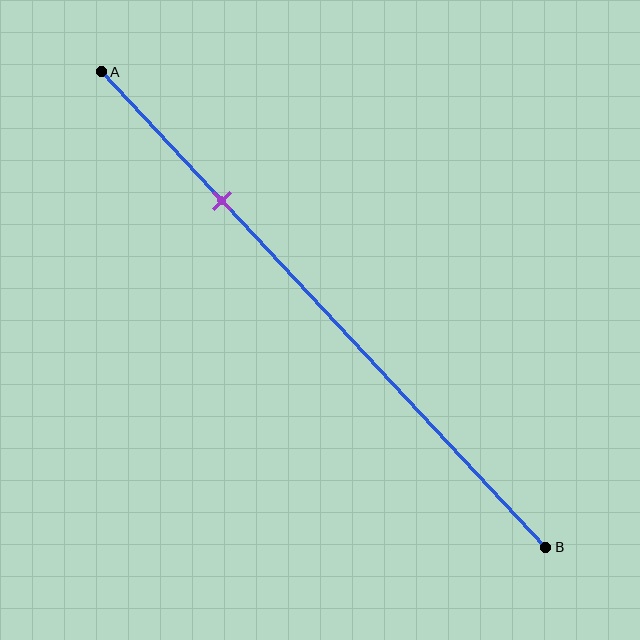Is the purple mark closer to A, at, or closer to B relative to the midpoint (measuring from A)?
The purple mark is closer to point A than the midpoint of segment AB.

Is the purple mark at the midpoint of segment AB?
No, the mark is at about 25% from A, not at the 50% midpoint.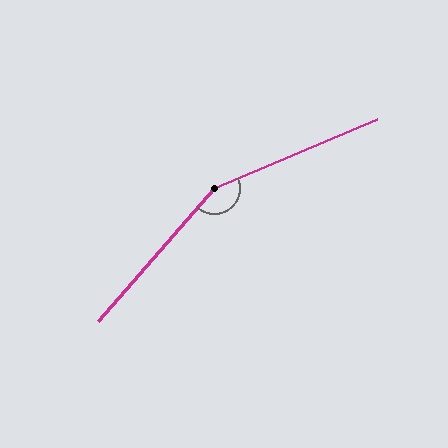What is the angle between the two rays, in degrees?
Approximately 154 degrees.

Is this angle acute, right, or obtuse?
It is obtuse.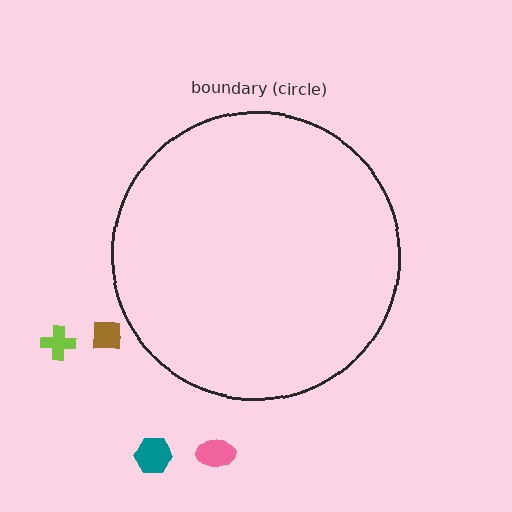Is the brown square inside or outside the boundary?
Outside.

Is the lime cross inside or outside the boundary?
Outside.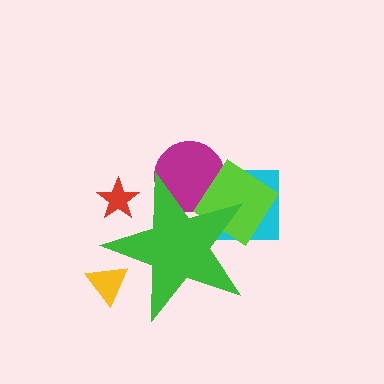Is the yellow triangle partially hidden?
Yes, the yellow triangle is partially hidden behind the green star.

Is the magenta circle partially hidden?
Yes, the magenta circle is partially hidden behind the green star.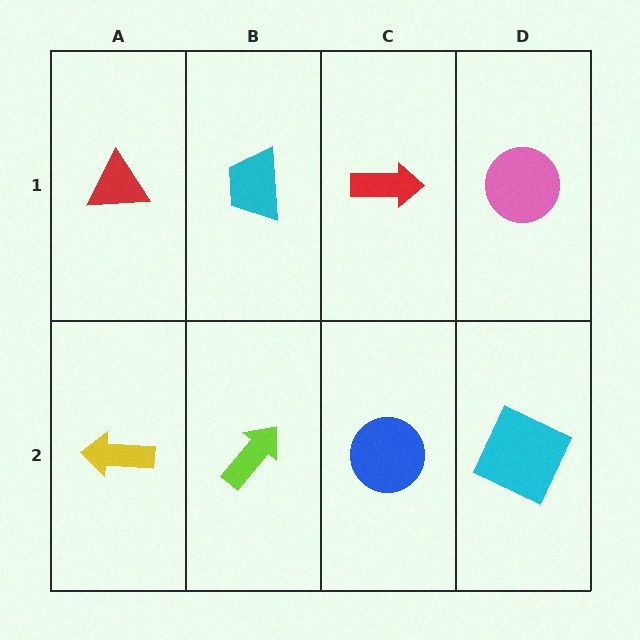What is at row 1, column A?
A red triangle.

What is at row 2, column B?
A lime arrow.